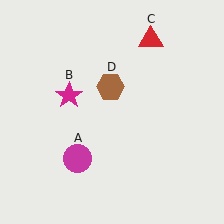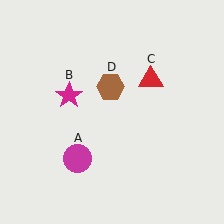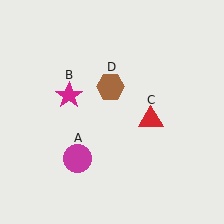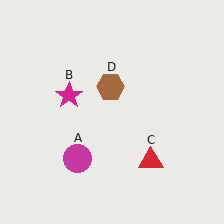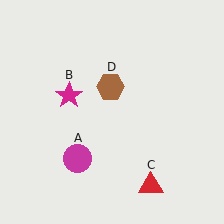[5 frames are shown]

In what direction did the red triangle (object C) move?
The red triangle (object C) moved down.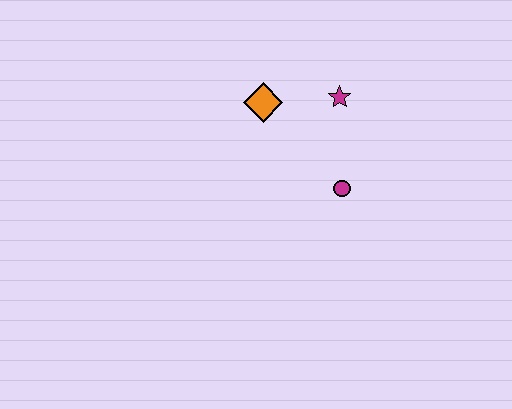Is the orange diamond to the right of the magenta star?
No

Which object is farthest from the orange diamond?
The magenta circle is farthest from the orange diamond.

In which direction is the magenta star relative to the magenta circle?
The magenta star is above the magenta circle.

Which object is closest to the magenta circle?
The magenta star is closest to the magenta circle.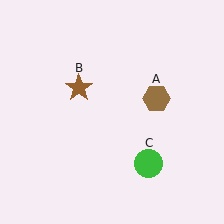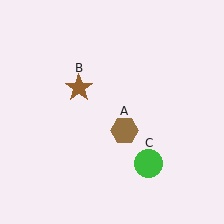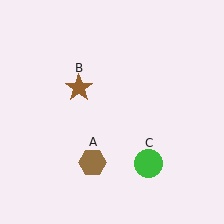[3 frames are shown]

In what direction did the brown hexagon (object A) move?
The brown hexagon (object A) moved down and to the left.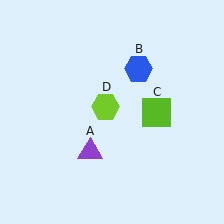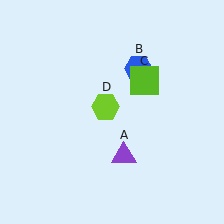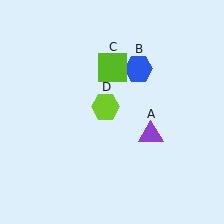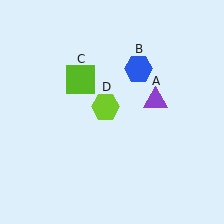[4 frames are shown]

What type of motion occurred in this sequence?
The purple triangle (object A), lime square (object C) rotated counterclockwise around the center of the scene.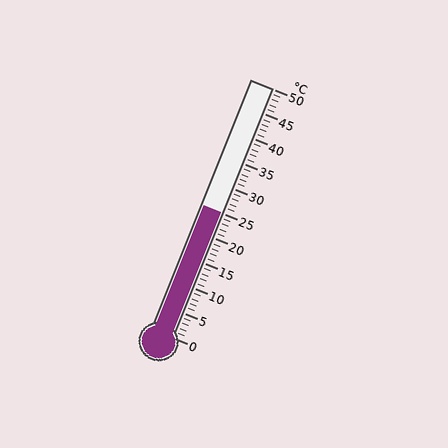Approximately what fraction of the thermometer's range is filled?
The thermometer is filled to approximately 50% of its range.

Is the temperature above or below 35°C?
The temperature is below 35°C.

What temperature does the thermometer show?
The thermometer shows approximately 25°C.